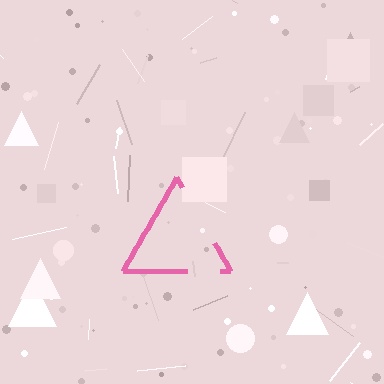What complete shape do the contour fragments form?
The contour fragments form a triangle.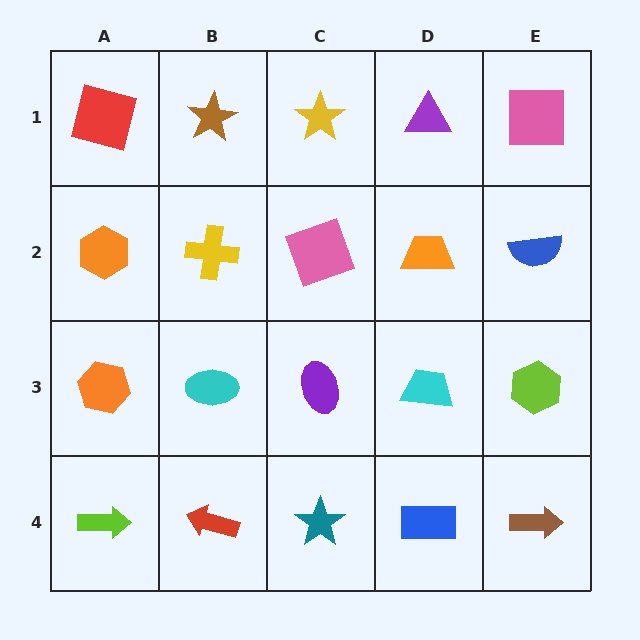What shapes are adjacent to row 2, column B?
A brown star (row 1, column B), a cyan ellipse (row 3, column B), an orange hexagon (row 2, column A), a pink square (row 2, column C).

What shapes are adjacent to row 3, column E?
A blue semicircle (row 2, column E), a brown arrow (row 4, column E), a cyan trapezoid (row 3, column D).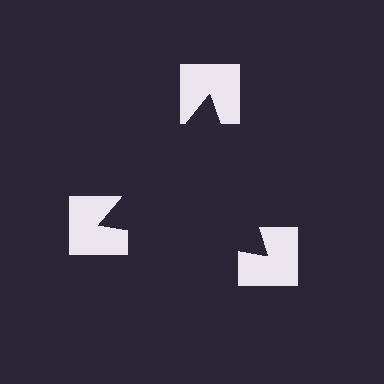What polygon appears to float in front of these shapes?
An illusory triangle — its edges are inferred from the aligned wedge cuts in the notched squares, not physically drawn.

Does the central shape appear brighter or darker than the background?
It typically appears slightly darker than the background, even though no actual brightness change is drawn.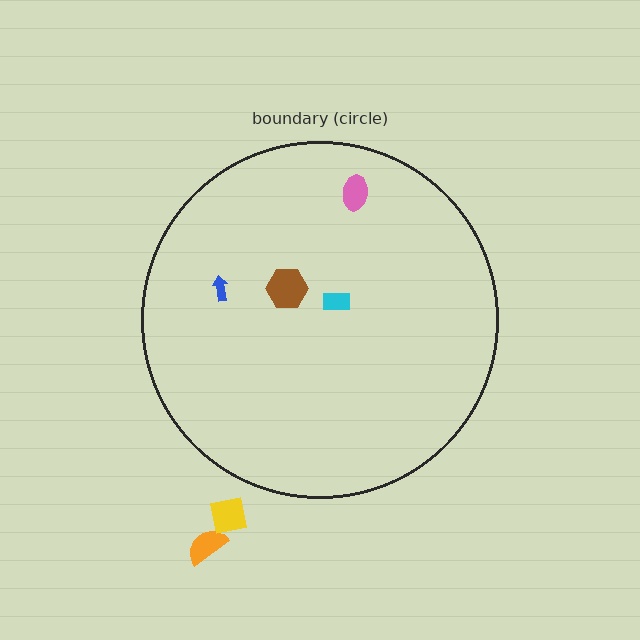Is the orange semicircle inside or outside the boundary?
Outside.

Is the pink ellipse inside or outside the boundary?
Inside.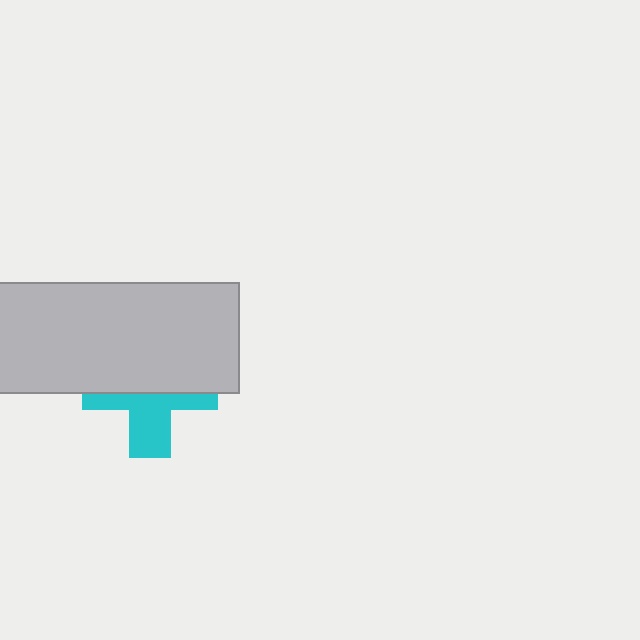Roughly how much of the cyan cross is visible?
A small part of it is visible (roughly 44%).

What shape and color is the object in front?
The object in front is a light gray rectangle.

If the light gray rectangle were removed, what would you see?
You would see the complete cyan cross.